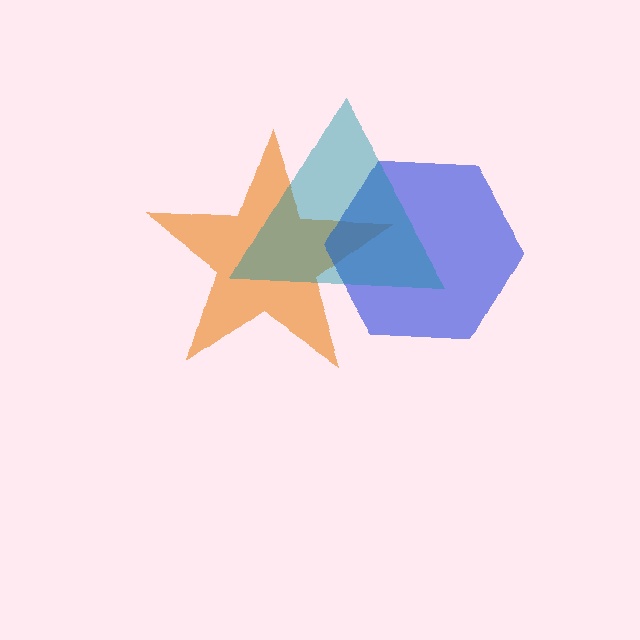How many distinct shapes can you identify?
There are 3 distinct shapes: an orange star, a blue hexagon, a teal triangle.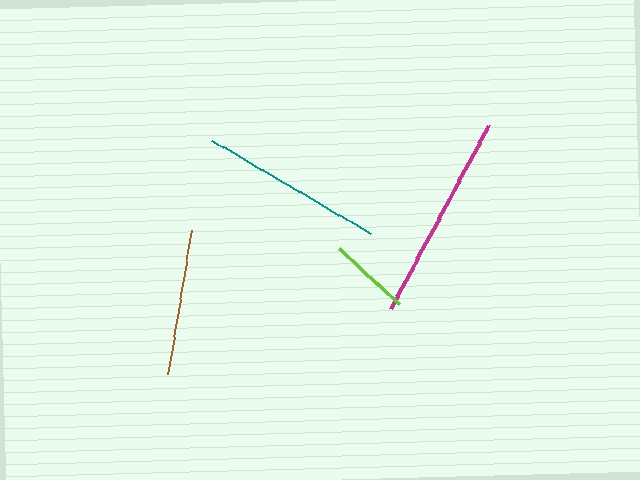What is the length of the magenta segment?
The magenta segment is approximately 208 pixels long.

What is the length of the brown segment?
The brown segment is approximately 145 pixels long.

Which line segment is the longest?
The magenta line is the longest at approximately 208 pixels.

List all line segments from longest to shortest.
From longest to shortest: magenta, teal, brown, lime.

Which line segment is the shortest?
The lime line is the shortest at approximately 81 pixels.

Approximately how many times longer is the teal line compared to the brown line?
The teal line is approximately 1.3 times the length of the brown line.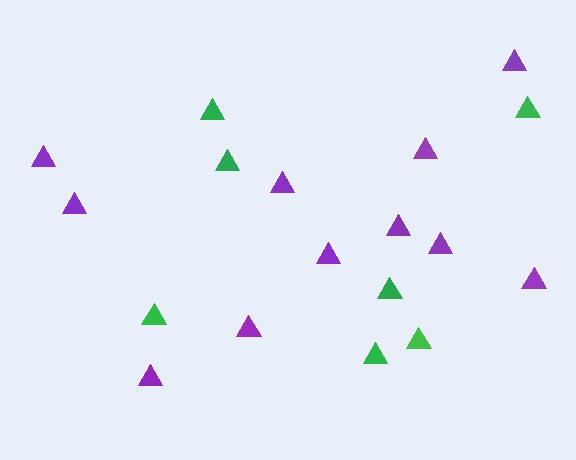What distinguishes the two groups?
There are 2 groups: one group of purple triangles (11) and one group of green triangles (7).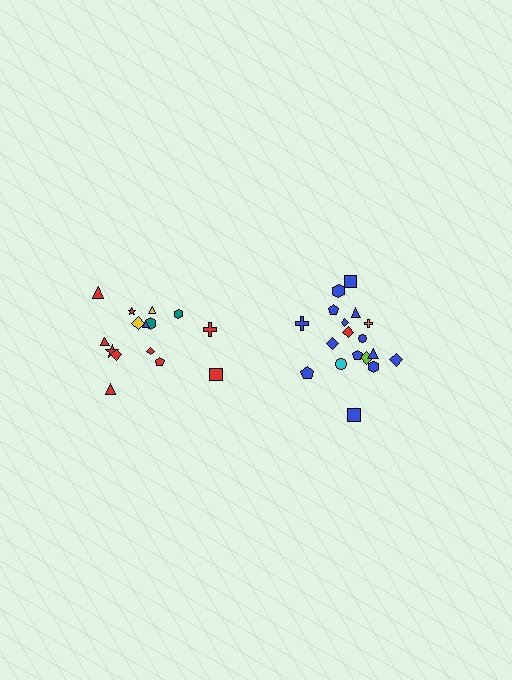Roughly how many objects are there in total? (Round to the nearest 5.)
Roughly 35 objects in total.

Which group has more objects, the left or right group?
The right group.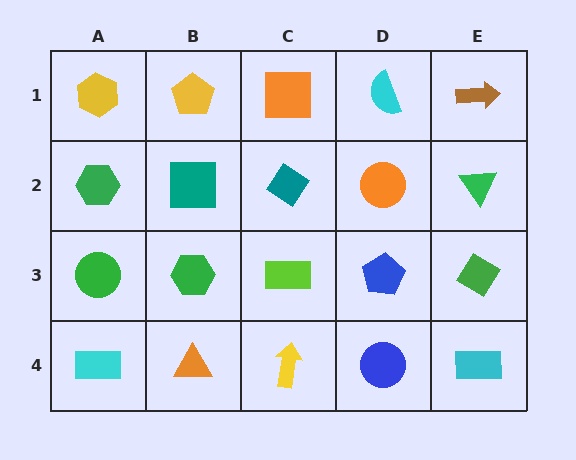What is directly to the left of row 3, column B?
A green circle.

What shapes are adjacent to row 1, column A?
A green hexagon (row 2, column A), a yellow pentagon (row 1, column B).